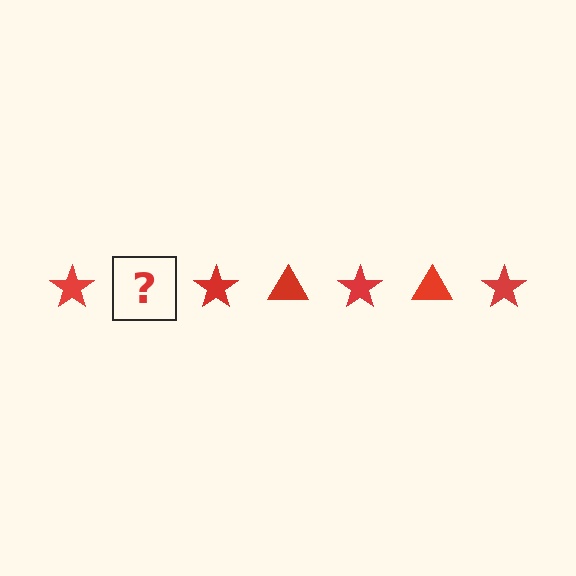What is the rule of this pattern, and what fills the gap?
The rule is that the pattern cycles through star, triangle shapes in red. The gap should be filled with a red triangle.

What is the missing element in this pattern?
The missing element is a red triangle.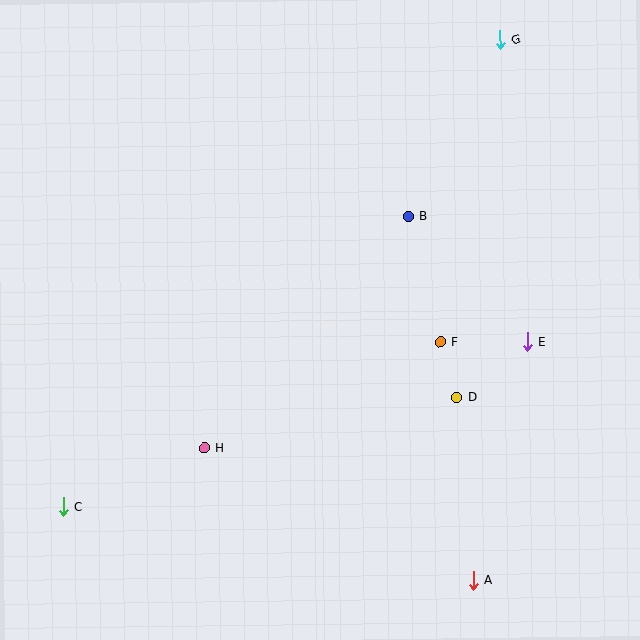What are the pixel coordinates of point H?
Point H is at (204, 448).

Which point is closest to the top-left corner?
Point B is closest to the top-left corner.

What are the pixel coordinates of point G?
Point G is at (500, 40).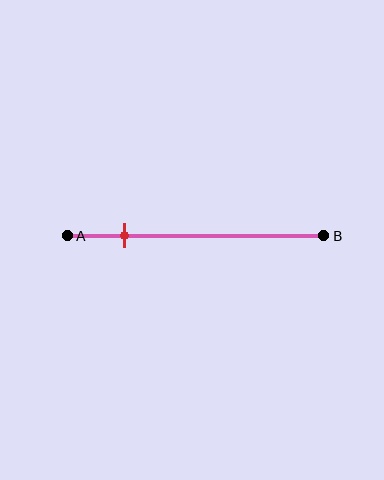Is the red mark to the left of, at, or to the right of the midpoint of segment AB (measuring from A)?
The red mark is to the left of the midpoint of segment AB.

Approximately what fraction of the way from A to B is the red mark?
The red mark is approximately 20% of the way from A to B.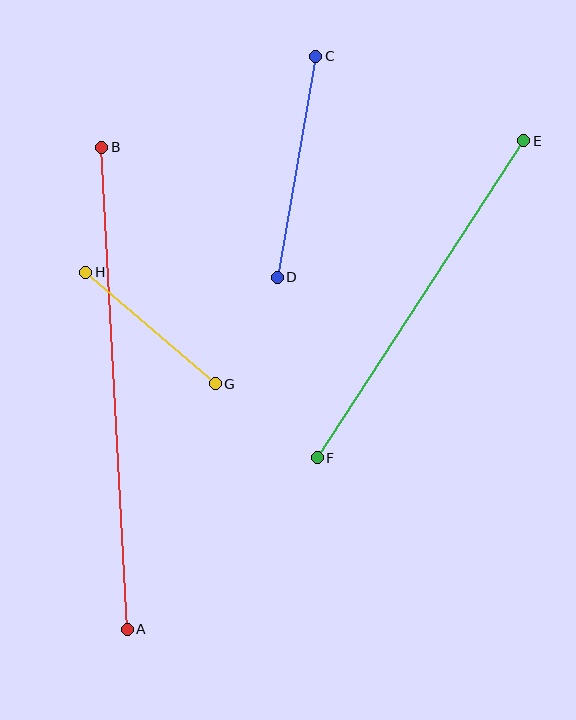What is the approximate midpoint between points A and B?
The midpoint is at approximately (115, 388) pixels.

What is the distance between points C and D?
The distance is approximately 224 pixels.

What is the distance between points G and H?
The distance is approximately 171 pixels.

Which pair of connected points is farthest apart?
Points A and B are farthest apart.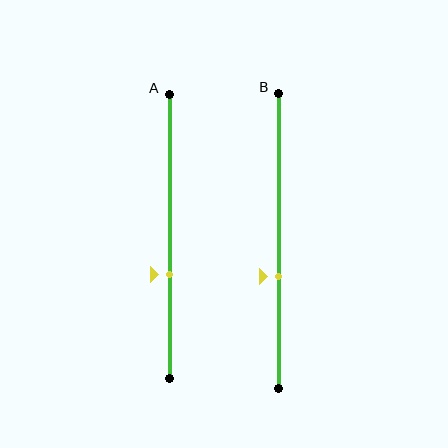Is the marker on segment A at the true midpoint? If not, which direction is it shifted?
No, the marker on segment A is shifted downward by about 14% of the segment length.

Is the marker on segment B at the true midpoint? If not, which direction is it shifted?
No, the marker on segment B is shifted downward by about 12% of the segment length.